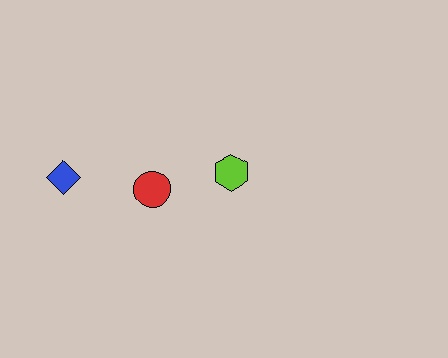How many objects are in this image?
There are 3 objects.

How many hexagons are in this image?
There is 1 hexagon.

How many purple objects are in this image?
There are no purple objects.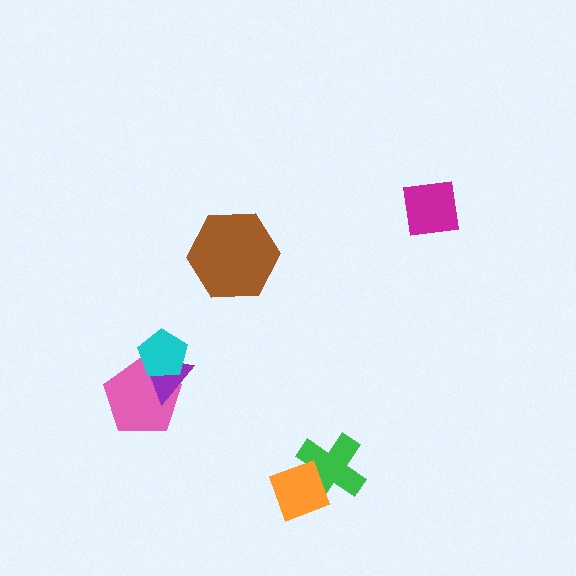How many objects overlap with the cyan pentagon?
2 objects overlap with the cyan pentagon.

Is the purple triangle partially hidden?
Yes, it is partially covered by another shape.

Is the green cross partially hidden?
Yes, it is partially covered by another shape.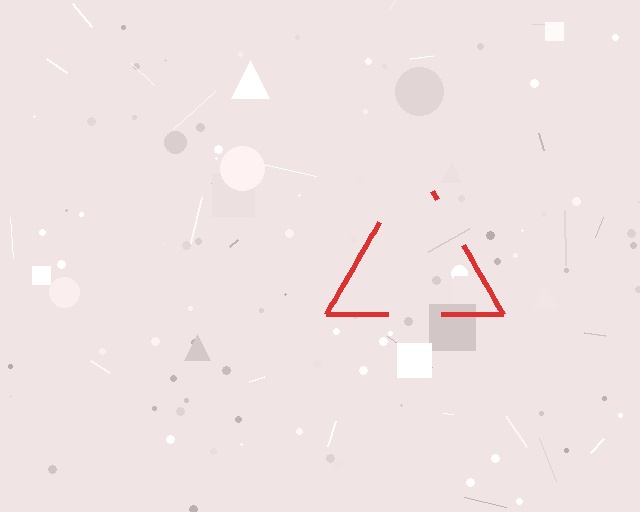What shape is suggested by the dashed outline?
The dashed outline suggests a triangle.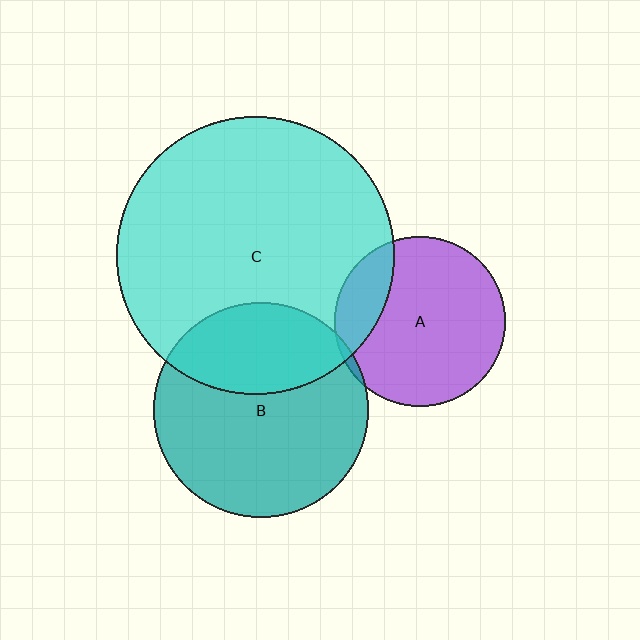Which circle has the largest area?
Circle C (cyan).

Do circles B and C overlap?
Yes.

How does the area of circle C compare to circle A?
Approximately 2.7 times.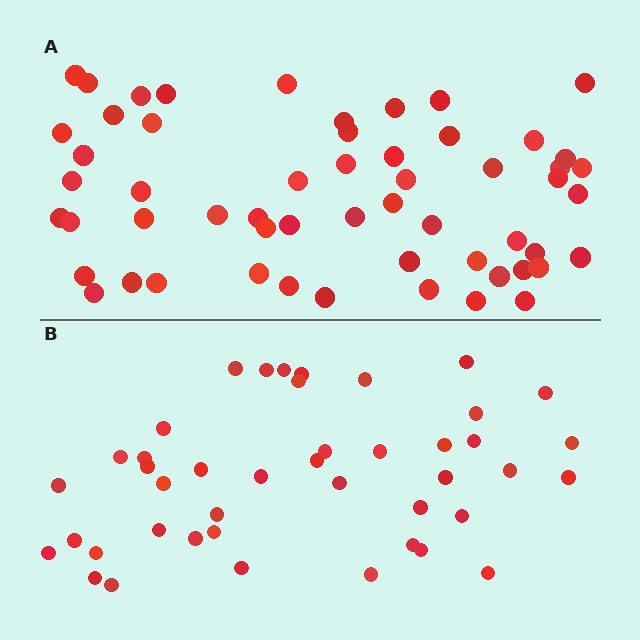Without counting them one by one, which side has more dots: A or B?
Region A (the top region) has more dots.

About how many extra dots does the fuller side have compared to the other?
Region A has approximately 15 more dots than region B.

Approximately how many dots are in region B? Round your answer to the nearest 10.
About 40 dots. (The exact count is 43, which rounds to 40.)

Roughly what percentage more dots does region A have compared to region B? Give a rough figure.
About 30% more.